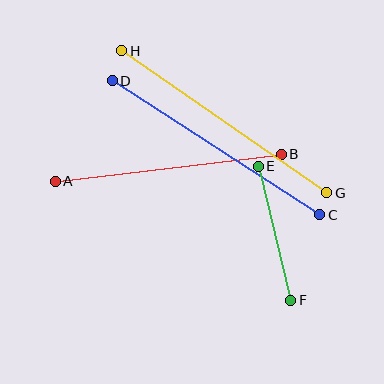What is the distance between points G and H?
The distance is approximately 249 pixels.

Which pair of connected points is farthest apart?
Points G and H are farthest apart.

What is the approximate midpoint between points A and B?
The midpoint is at approximately (168, 168) pixels.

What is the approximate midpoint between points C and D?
The midpoint is at approximately (216, 148) pixels.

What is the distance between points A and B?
The distance is approximately 227 pixels.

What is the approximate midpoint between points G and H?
The midpoint is at approximately (224, 122) pixels.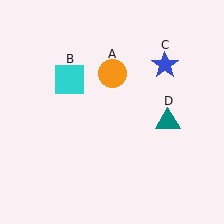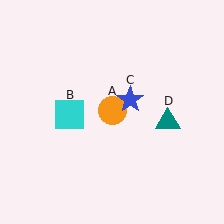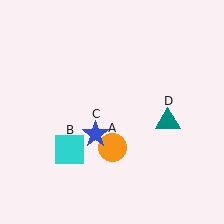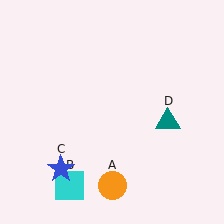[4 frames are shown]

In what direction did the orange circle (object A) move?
The orange circle (object A) moved down.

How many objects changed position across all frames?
3 objects changed position: orange circle (object A), cyan square (object B), blue star (object C).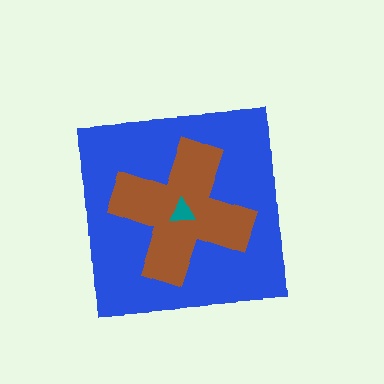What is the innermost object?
The teal triangle.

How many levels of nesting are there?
3.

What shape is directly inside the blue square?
The brown cross.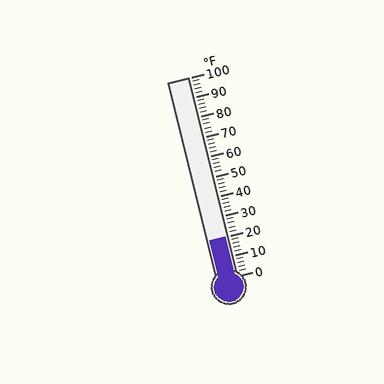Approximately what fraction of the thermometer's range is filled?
The thermometer is filled to approximately 20% of its range.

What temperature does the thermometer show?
The thermometer shows approximately 20°F.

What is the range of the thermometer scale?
The thermometer scale ranges from 0°F to 100°F.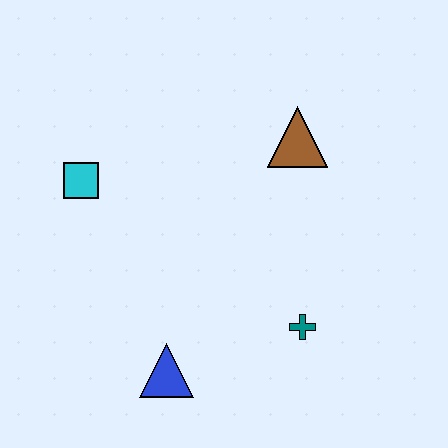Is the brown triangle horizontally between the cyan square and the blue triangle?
No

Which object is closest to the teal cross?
The blue triangle is closest to the teal cross.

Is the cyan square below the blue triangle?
No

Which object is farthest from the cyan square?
The teal cross is farthest from the cyan square.